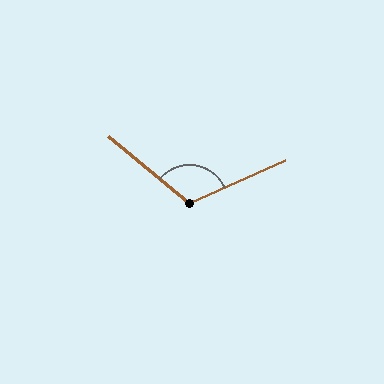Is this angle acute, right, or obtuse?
It is obtuse.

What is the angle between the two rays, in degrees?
Approximately 117 degrees.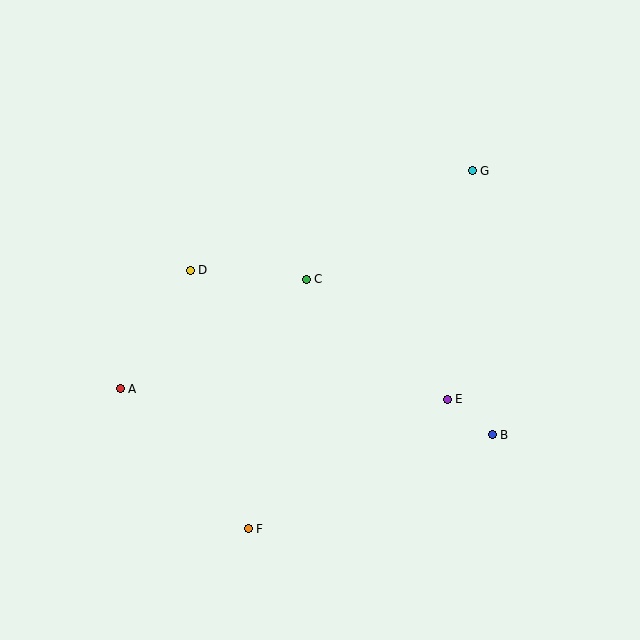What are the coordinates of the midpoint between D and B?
The midpoint between D and B is at (341, 353).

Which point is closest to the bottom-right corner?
Point B is closest to the bottom-right corner.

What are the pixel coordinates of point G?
Point G is at (472, 171).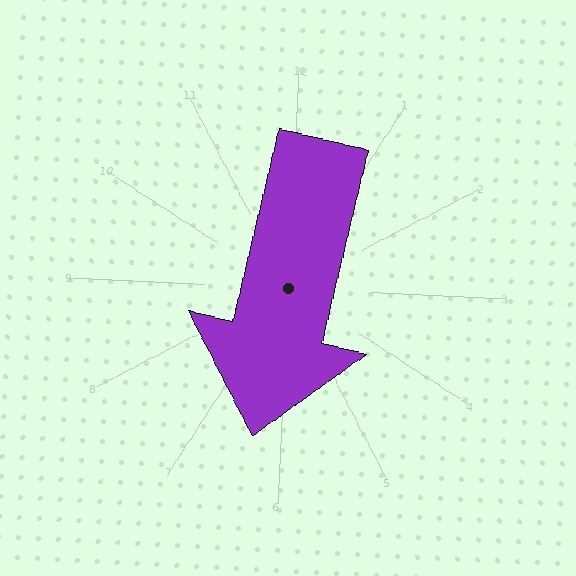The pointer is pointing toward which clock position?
Roughly 6 o'clock.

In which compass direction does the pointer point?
South.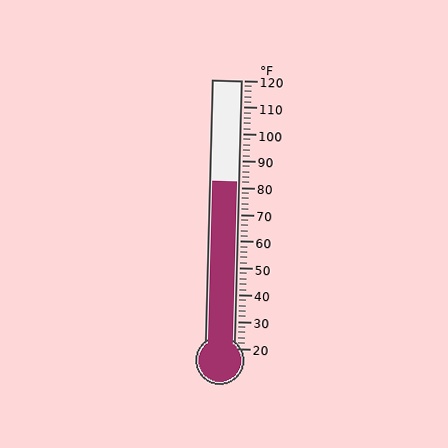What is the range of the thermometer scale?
The thermometer scale ranges from 20°F to 120°F.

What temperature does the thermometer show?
The thermometer shows approximately 82°F.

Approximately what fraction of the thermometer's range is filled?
The thermometer is filled to approximately 60% of its range.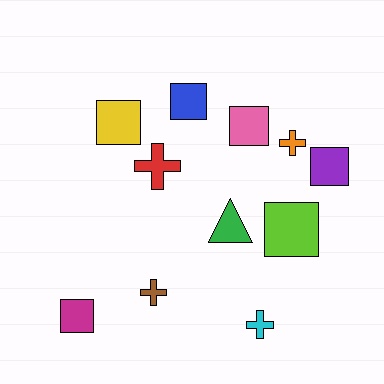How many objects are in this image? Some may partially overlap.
There are 11 objects.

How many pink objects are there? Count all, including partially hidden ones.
There is 1 pink object.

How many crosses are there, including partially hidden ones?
There are 4 crosses.